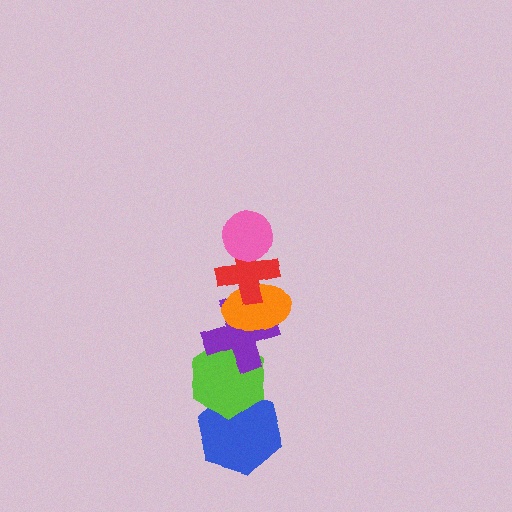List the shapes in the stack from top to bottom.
From top to bottom: the pink circle, the red cross, the orange ellipse, the purple cross, the lime hexagon, the blue hexagon.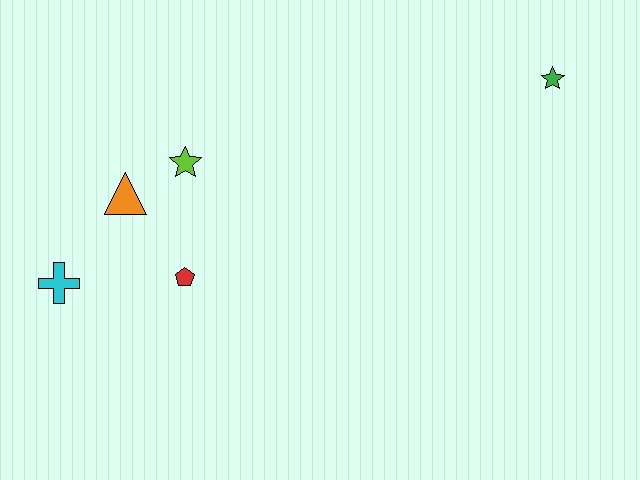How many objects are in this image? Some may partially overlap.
There are 5 objects.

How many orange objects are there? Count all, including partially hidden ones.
There is 1 orange object.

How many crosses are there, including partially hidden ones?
There is 1 cross.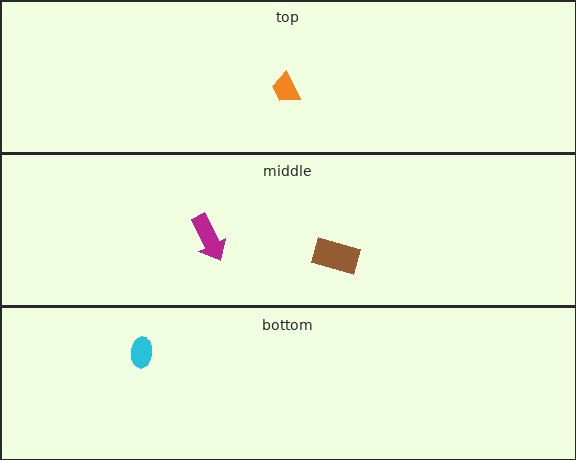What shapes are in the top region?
The orange trapezoid.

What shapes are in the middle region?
The brown rectangle, the magenta arrow.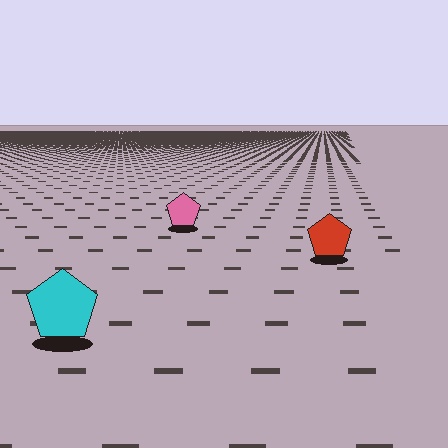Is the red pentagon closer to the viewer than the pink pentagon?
Yes. The red pentagon is closer — you can tell from the texture gradient: the ground texture is coarser near it.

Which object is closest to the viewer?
The cyan pentagon is closest. The texture marks near it are larger and more spread out.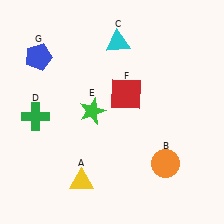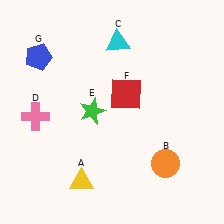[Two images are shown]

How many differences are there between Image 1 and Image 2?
There is 1 difference between the two images.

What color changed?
The cross (D) changed from green in Image 1 to pink in Image 2.